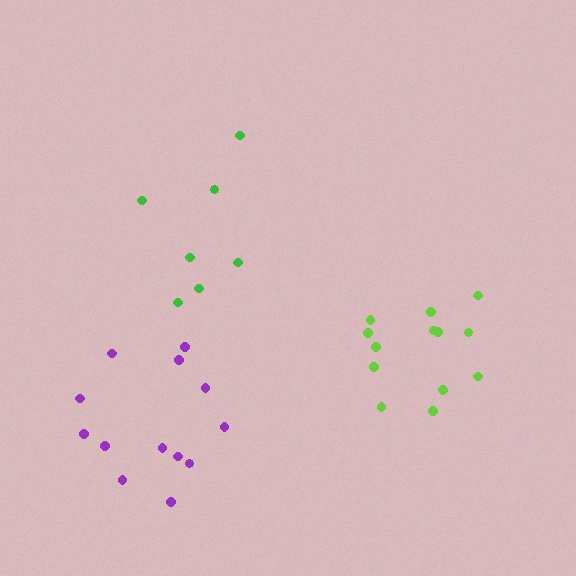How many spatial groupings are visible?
There are 3 spatial groupings.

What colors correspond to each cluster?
The clusters are colored: lime, green, purple.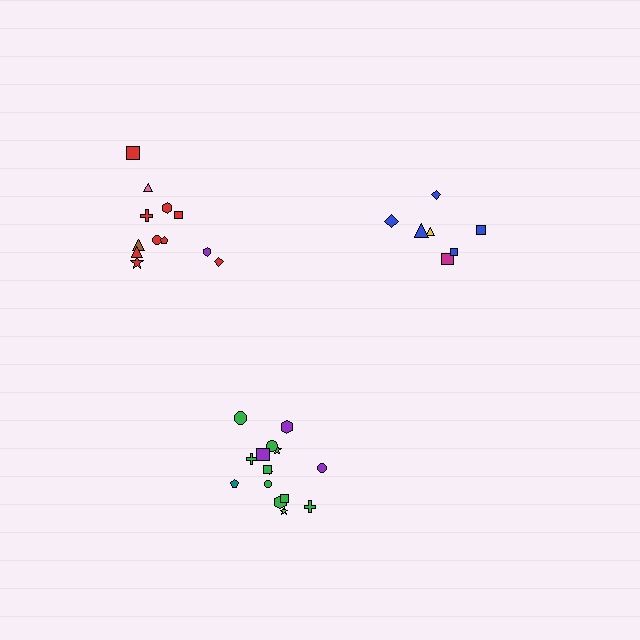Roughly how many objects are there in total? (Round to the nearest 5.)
Roughly 35 objects in total.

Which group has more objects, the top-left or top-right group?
The top-left group.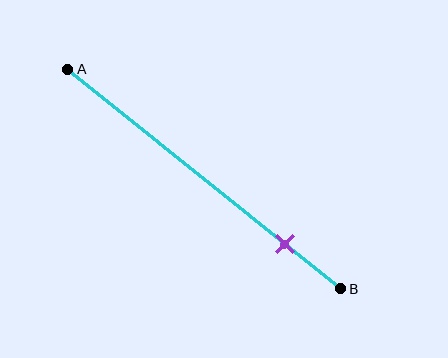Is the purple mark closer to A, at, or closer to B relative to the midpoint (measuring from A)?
The purple mark is closer to point B than the midpoint of segment AB.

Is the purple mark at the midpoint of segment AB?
No, the mark is at about 80% from A, not at the 50% midpoint.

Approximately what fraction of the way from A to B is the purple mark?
The purple mark is approximately 80% of the way from A to B.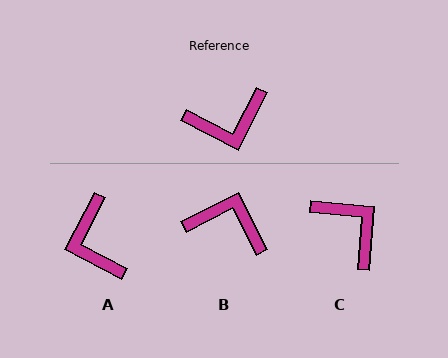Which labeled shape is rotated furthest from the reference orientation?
B, about 144 degrees away.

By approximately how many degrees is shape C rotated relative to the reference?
Approximately 112 degrees counter-clockwise.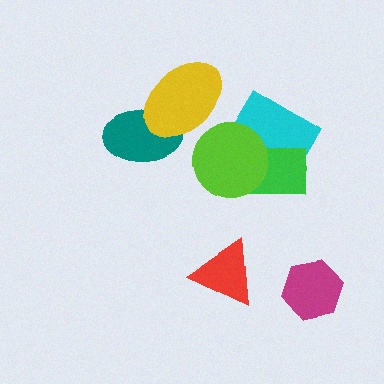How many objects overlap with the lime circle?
2 objects overlap with the lime circle.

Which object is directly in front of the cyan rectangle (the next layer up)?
The green rectangle is directly in front of the cyan rectangle.